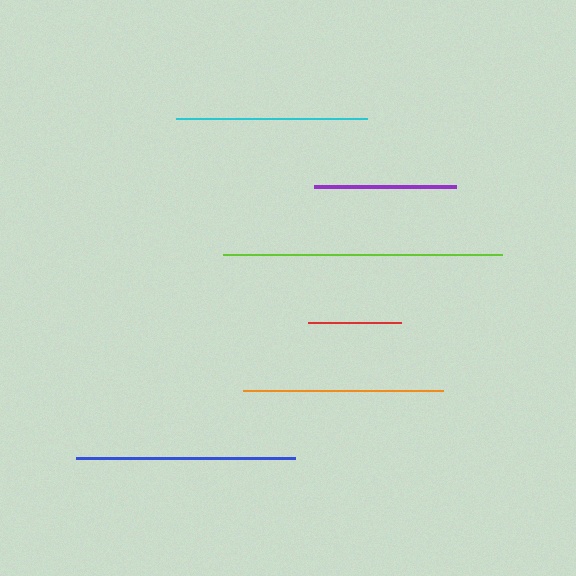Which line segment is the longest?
The lime line is the longest at approximately 279 pixels.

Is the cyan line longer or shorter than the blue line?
The blue line is longer than the cyan line.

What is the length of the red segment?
The red segment is approximately 93 pixels long.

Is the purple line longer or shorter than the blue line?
The blue line is longer than the purple line.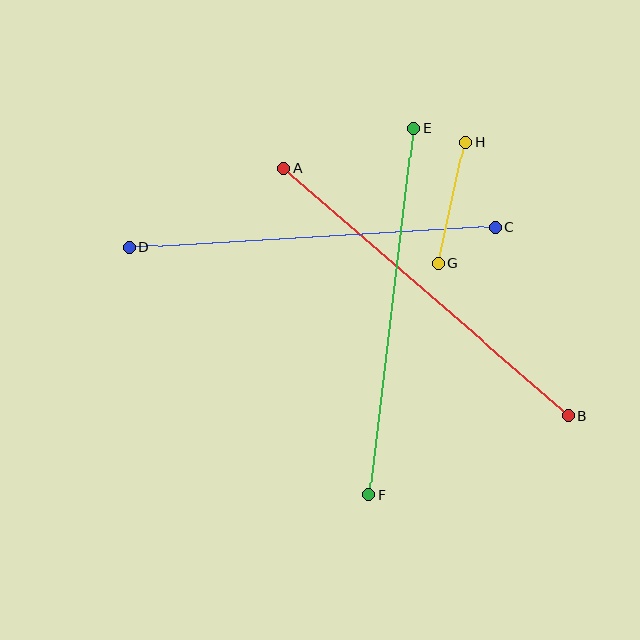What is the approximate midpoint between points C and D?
The midpoint is at approximately (313, 237) pixels.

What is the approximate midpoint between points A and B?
The midpoint is at approximately (426, 292) pixels.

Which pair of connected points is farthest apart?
Points A and B are farthest apart.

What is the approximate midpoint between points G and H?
The midpoint is at approximately (452, 203) pixels.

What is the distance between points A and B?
The distance is approximately 376 pixels.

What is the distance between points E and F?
The distance is approximately 369 pixels.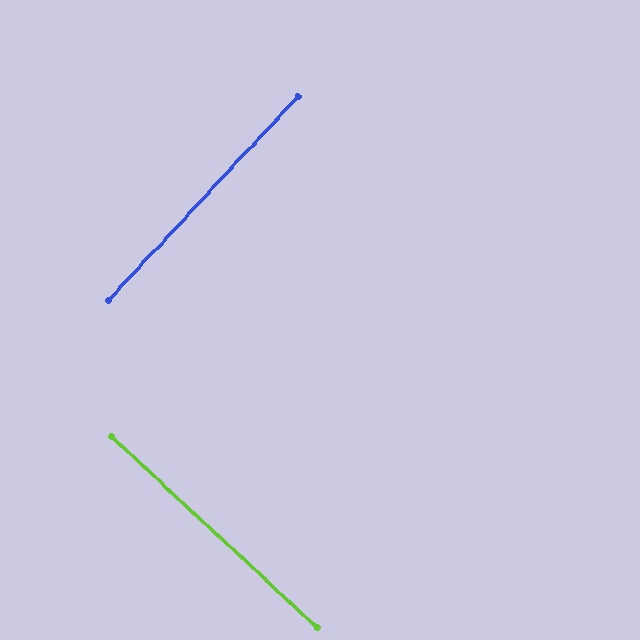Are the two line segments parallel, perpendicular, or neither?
Perpendicular — they meet at approximately 90°.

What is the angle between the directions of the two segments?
Approximately 90 degrees.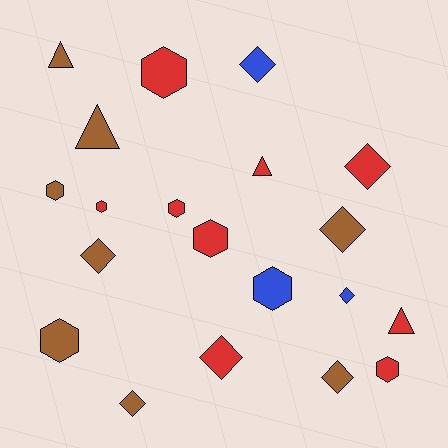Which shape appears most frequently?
Diamond, with 8 objects.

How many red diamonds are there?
There are 2 red diamonds.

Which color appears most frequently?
Red, with 9 objects.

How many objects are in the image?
There are 20 objects.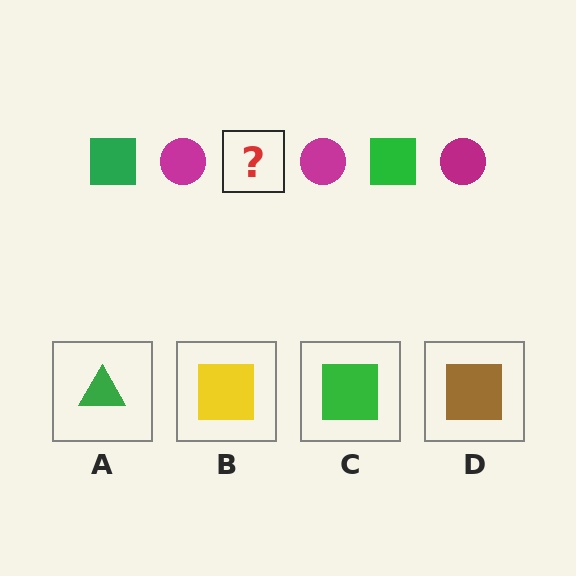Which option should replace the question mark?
Option C.